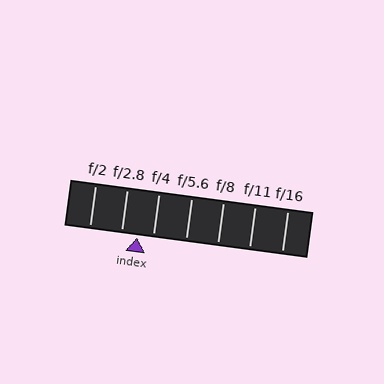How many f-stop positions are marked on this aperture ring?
There are 7 f-stop positions marked.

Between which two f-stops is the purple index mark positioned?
The index mark is between f/2.8 and f/4.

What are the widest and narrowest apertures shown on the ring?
The widest aperture shown is f/2 and the narrowest is f/16.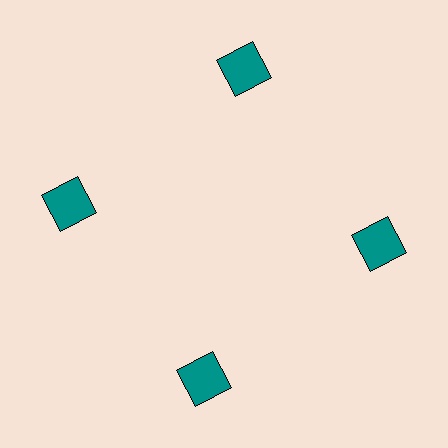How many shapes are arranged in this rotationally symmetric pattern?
There are 4 shapes, arranged in 4 groups of 1.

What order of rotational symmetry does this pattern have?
This pattern has 4-fold rotational symmetry.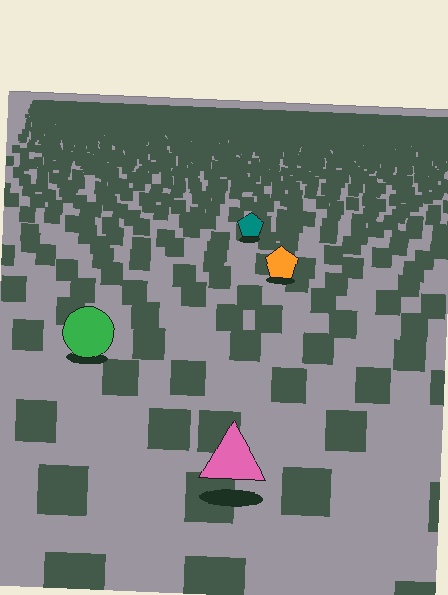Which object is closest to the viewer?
The pink triangle is closest. The texture marks near it are larger and more spread out.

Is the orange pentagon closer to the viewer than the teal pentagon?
Yes. The orange pentagon is closer — you can tell from the texture gradient: the ground texture is coarser near it.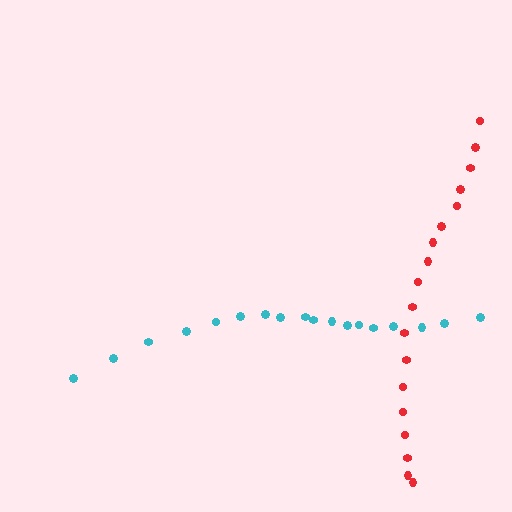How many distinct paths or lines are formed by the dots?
There are 2 distinct paths.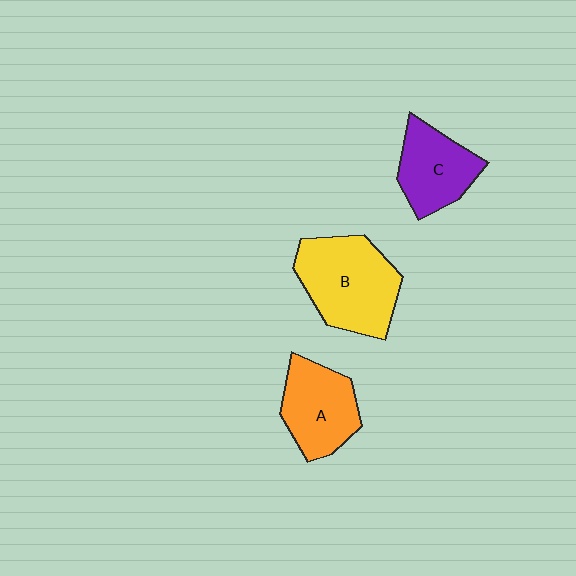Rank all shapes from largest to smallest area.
From largest to smallest: B (yellow), A (orange), C (purple).